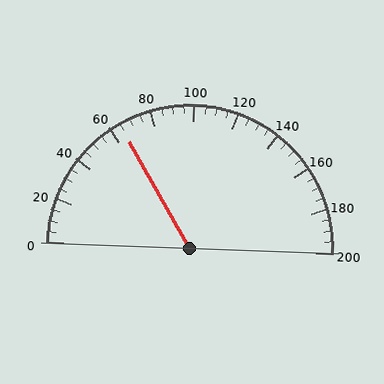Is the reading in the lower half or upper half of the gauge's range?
The reading is in the lower half of the range (0 to 200).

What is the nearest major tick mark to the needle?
The nearest major tick mark is 60.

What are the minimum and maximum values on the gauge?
The gauge ranges from 0 to 200.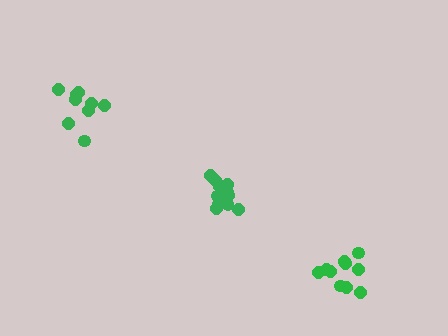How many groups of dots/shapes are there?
There are 3 groups.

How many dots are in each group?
Group 1: 10 dots, Group 2: 9 dots, Group 3: 14 dots (33 total).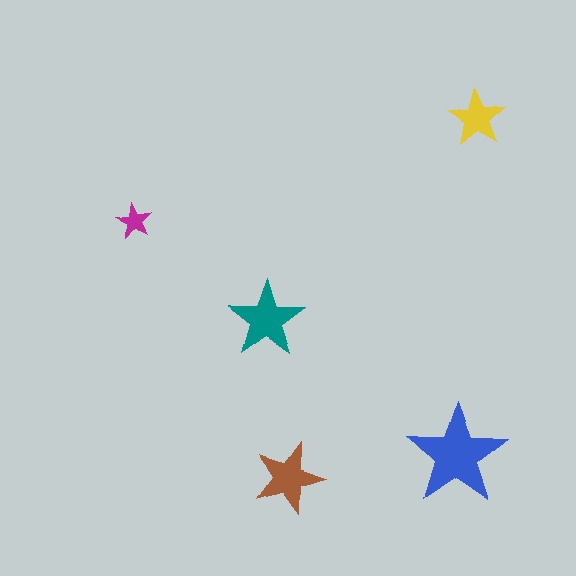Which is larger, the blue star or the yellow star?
The blue one.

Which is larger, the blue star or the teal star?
The blue one.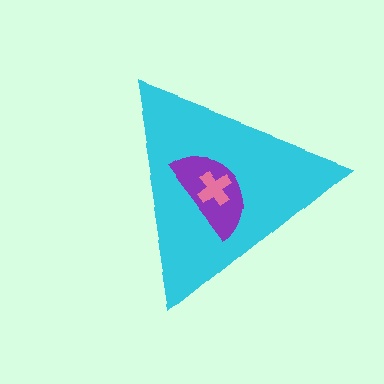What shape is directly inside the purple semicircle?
The pink cross.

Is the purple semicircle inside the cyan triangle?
Yes.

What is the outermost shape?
The cyan triangle.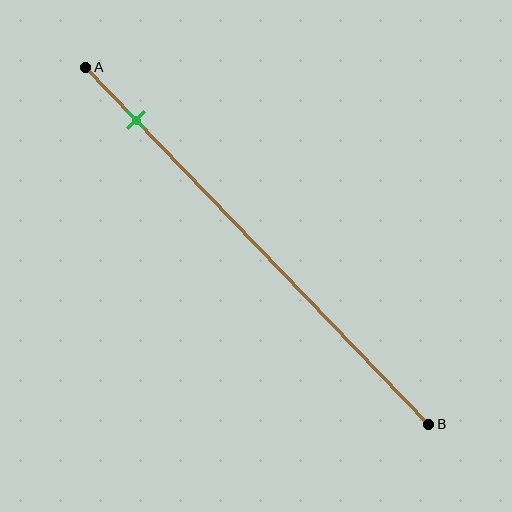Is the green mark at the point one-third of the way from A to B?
No, the mark is at about 15% from A, not at the 33% one-third point.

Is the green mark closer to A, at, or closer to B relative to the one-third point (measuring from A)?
The green mark is closer to point A than the one-third point of segment AB.